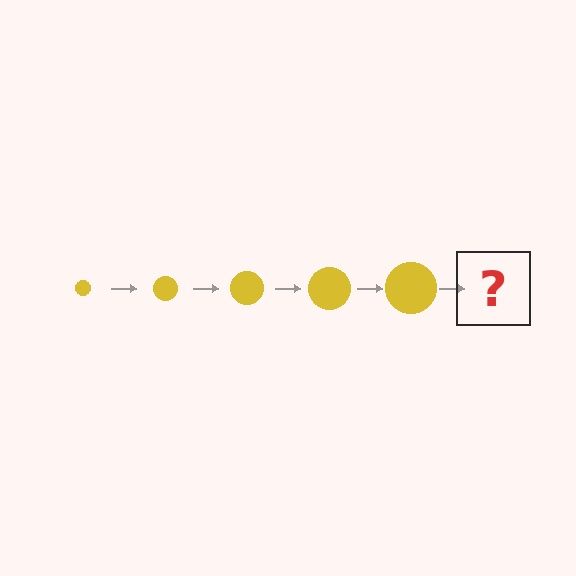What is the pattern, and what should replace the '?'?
The pattern is that the circle gets progressively larger each step. The '?' should be a yellow circle, larger than the previous one.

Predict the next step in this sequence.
The next step is a yellow circle, larger than the previous one.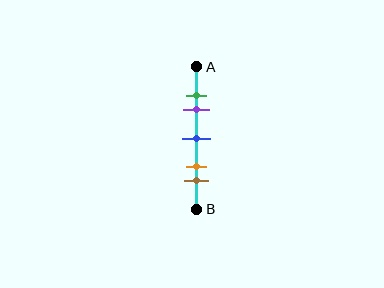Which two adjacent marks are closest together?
The green and purple marks are the closest adjacent pair.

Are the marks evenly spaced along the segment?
No, the marks are not evenly spaced.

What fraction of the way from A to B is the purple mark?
The purple mark is approximately 30% (0.3) of the way from A to B.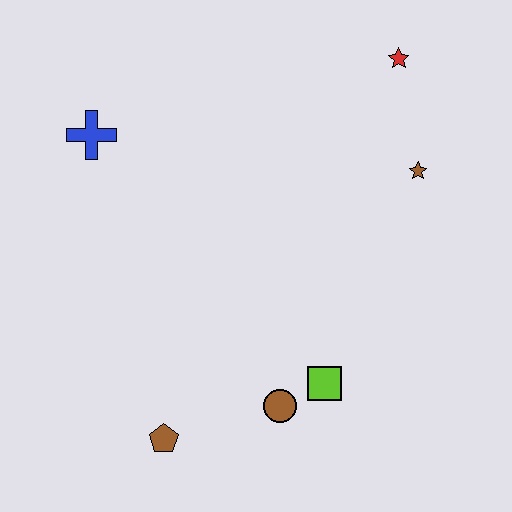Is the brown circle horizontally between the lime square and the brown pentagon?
Yes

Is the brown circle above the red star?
No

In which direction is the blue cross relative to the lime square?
The blue cross is above the lime square.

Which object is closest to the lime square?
The brown circle is closest to the lime square.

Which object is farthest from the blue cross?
The lime square is farthest from the blue cross.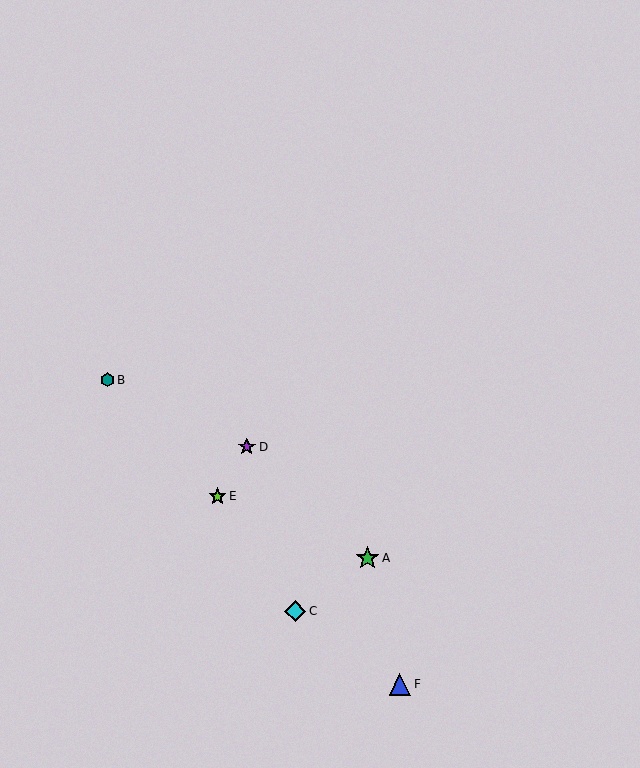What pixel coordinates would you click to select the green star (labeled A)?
Click at (367, 558) to select the green star A.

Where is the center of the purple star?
The center of the purple star is at (247, 447).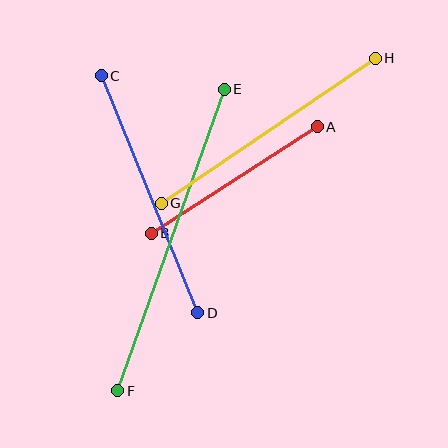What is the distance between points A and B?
The distance is approximately 197 pixels.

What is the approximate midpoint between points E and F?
The midpoint is at approximately (171, 240) pixels.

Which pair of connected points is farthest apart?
Points E and F are farthest apart.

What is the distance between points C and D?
The distance is approximately 256 pixels.